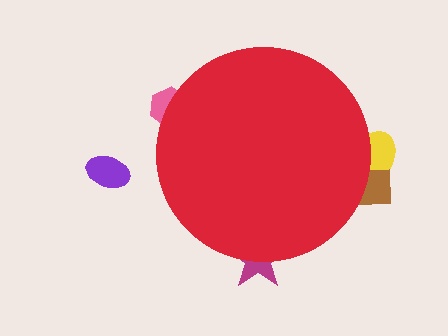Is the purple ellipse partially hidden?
No, the purple ellipse is fully visible.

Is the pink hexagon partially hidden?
Yes, the pink hexagon is partially hidden behind the red circle.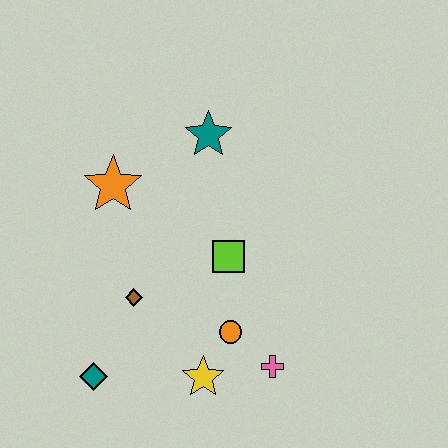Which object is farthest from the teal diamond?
The teal star is farthest from the teal diamond.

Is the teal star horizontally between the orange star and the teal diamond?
No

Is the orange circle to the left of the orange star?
No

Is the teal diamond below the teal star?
Yes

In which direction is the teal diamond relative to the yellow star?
The teal diamond is to the left of the yellow star.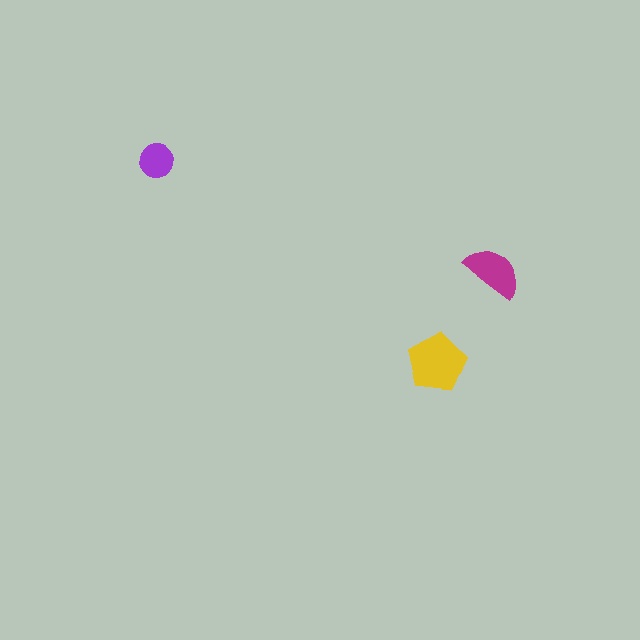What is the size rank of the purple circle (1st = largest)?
3rd.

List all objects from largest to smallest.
The yellow pentagon, the magenta semicircle, the purple circle.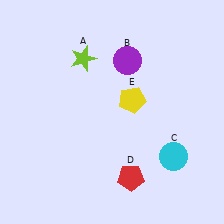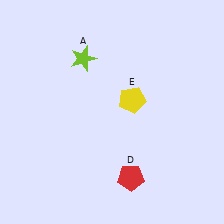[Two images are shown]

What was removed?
The cyan circle (C), the purple circle (B) were removed in Image 2.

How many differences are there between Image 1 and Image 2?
There are 2 differences between the two images.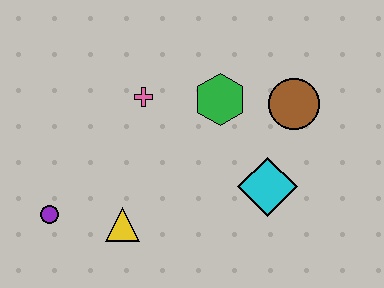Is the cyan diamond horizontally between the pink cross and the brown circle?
Yes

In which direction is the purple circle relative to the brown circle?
The purple circle is to the left of the brown circle.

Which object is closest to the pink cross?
The green hexagon is closest to the pink cross.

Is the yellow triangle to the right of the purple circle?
Yes